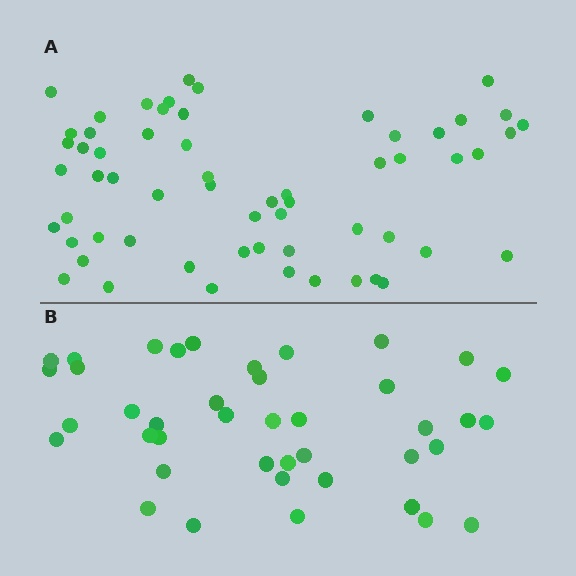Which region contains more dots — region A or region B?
Region A (the top region) has more dots.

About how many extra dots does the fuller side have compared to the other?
Region A has approximately 20 more dots than region B.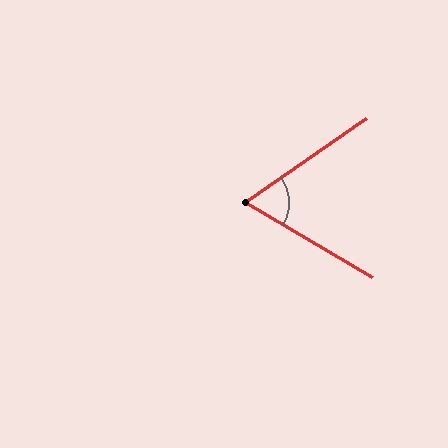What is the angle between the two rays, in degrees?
Approximately 65 degrees.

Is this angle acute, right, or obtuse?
It is acute.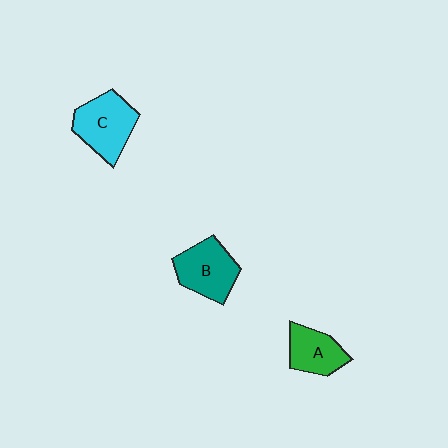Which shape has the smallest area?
Shape A (green).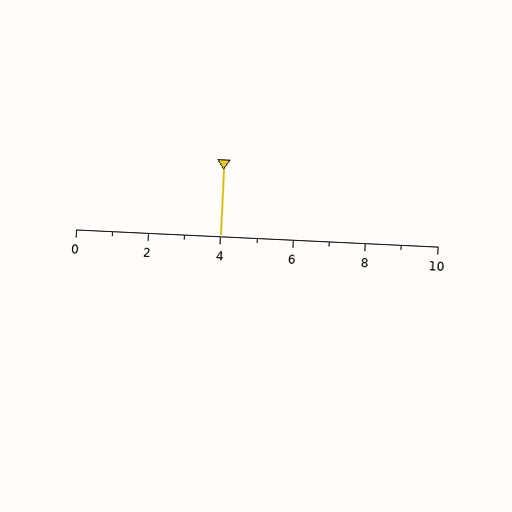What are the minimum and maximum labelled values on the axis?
The axis runs from 0 to 10.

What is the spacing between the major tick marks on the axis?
The major ticks are spaced 2 apart.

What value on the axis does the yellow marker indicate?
The marker indicates approximately 4.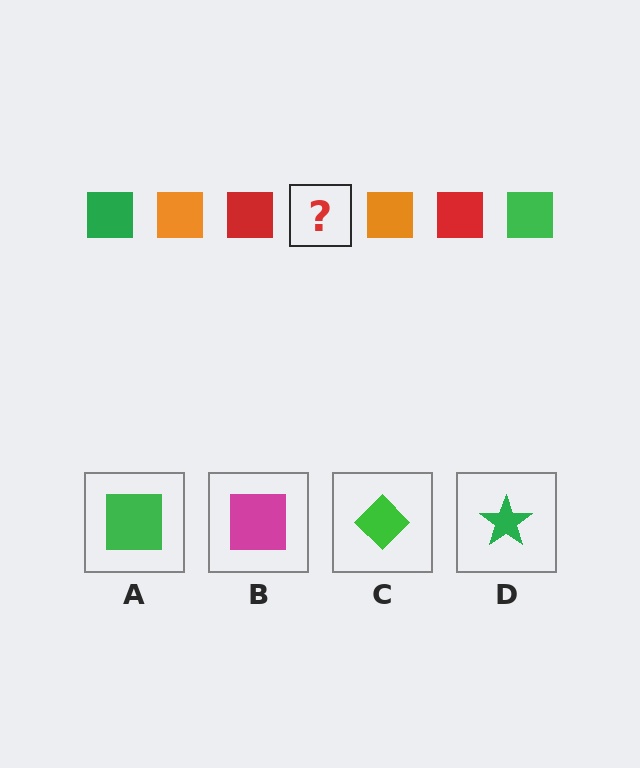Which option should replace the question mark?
Option A.